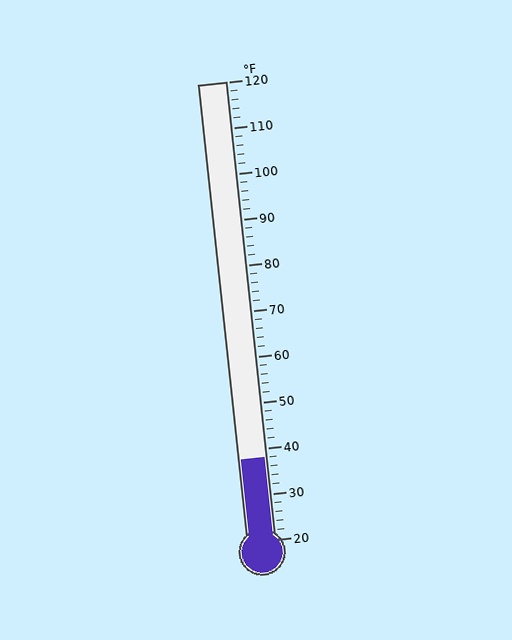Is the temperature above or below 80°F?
The temperature is below 80°F.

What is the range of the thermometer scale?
The thermometer scale ranges from 20°F to 120°F.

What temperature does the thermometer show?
The thermometer shows approximately 38°F.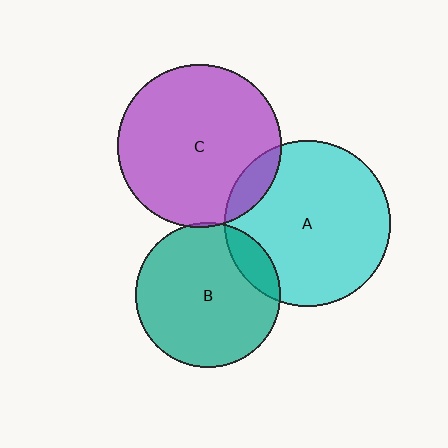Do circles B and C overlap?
Yes.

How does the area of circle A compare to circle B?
Approximately 1.3 times.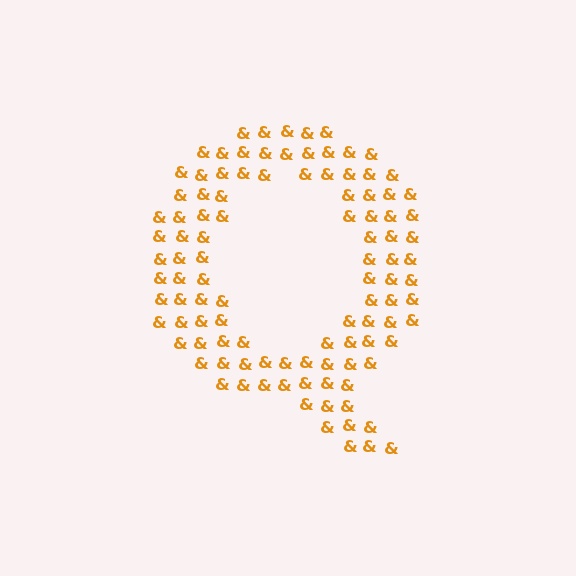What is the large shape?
The large shape is the letter Q.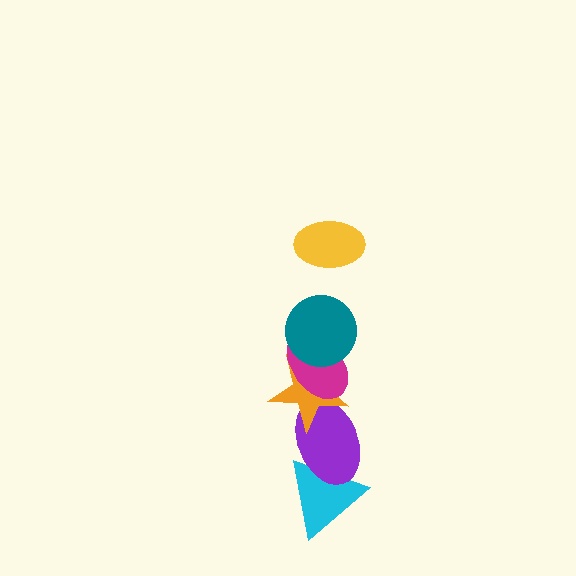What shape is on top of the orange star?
The magenta ellipse is on top of the orange star.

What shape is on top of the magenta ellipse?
The teal circle is on top of the magenta ellipse.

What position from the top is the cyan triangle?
The cyan triangle is 6th from the top.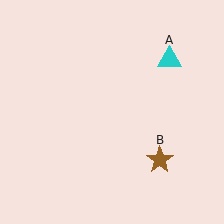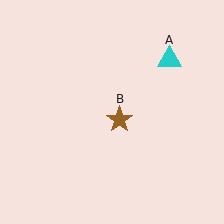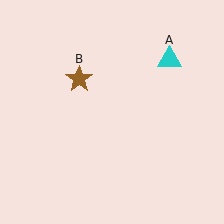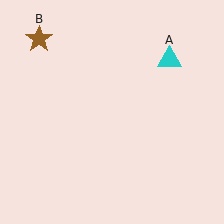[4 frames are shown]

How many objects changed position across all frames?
1 object changed position: brown star (object B).